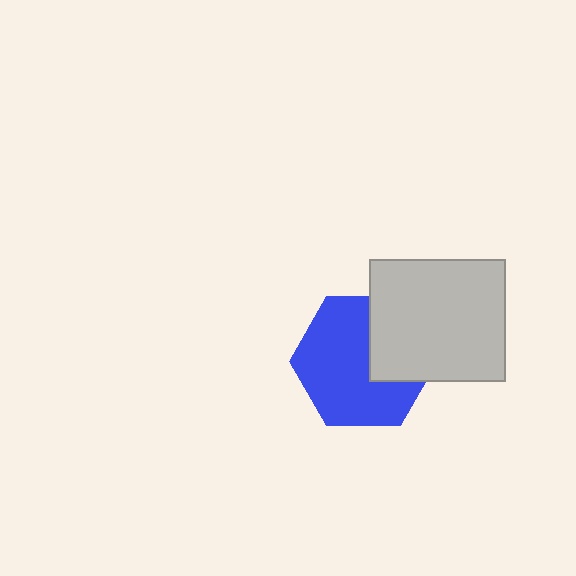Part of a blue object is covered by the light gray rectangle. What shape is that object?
It is a hexagon.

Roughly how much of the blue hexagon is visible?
Most of it is visible (roughly 69%).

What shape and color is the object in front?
The object in front is a light gray rectangle.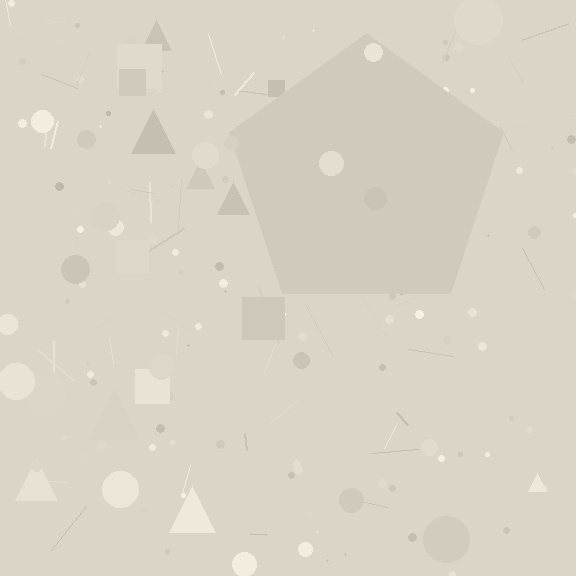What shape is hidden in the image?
A pentagon is hidden in the image.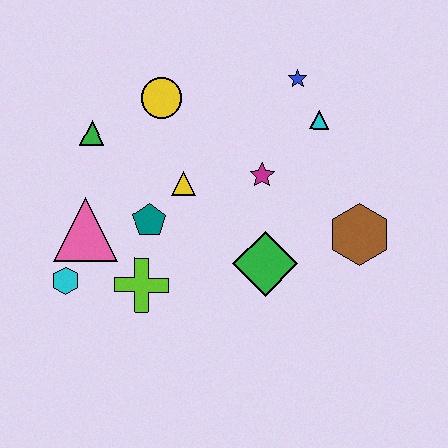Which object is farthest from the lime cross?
The blue star is farthest from the lime cross.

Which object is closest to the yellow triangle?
The teal pentagon is closest to the yellow triangle.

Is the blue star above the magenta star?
Yes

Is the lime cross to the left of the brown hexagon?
Yes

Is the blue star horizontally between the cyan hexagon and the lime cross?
No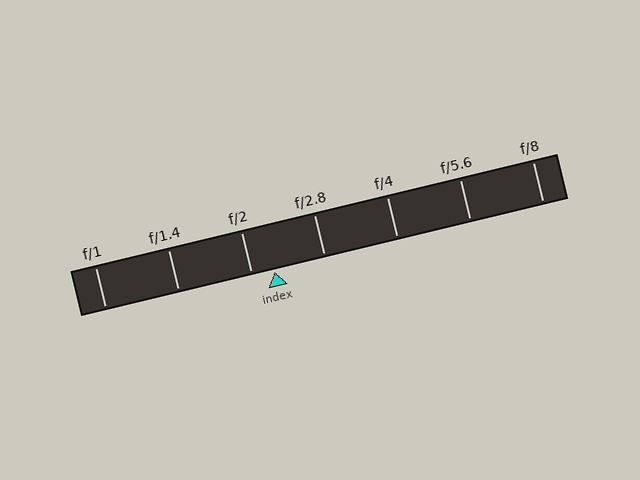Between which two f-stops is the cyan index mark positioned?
The index mark is between f/2 and f/2.8.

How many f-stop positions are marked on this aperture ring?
There are 7 f-stop positions marked.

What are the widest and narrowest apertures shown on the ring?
The widest aperture shown is f/1 and the narrowest is f/8.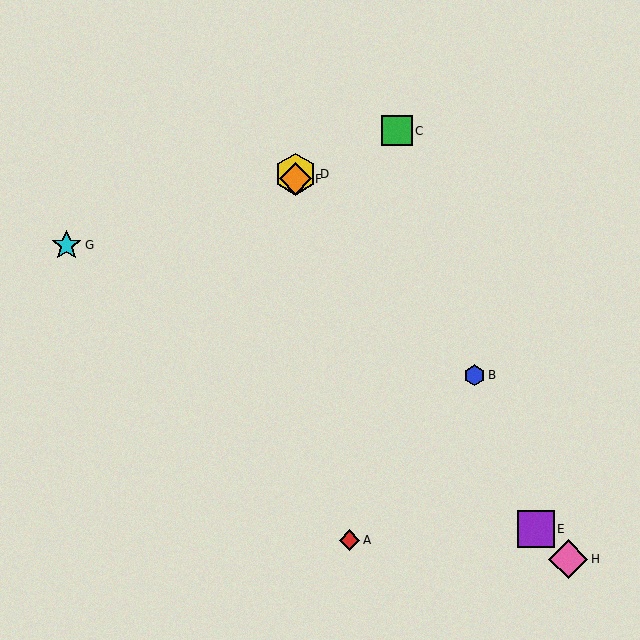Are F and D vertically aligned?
Yes, both are at x≈295.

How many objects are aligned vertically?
2 objects (D, F) are aligned vertically.